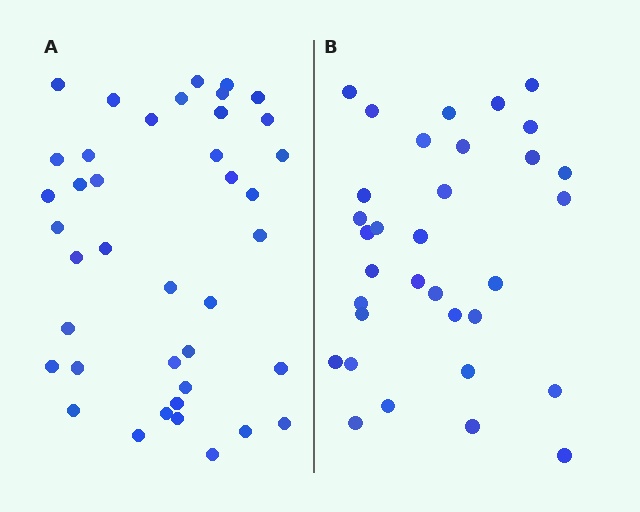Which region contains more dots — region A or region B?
Region A (the left region) has more dots.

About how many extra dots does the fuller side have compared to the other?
Region A has roughly 8 or so more dots than region B.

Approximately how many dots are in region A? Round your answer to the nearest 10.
About 40 dots.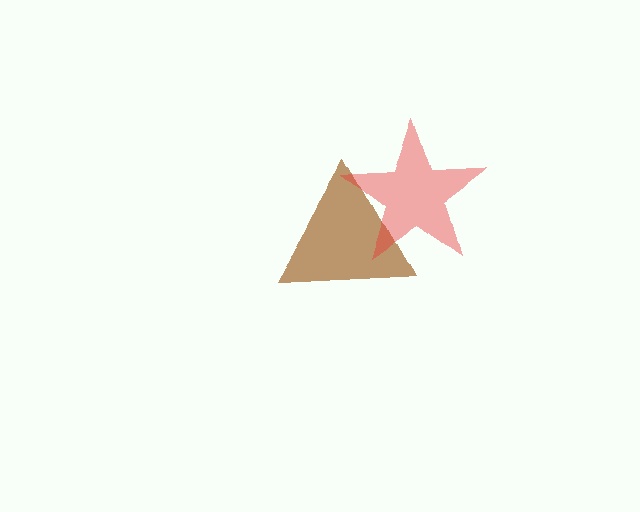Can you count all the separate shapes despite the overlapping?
Yes, there are 2 separate shapes.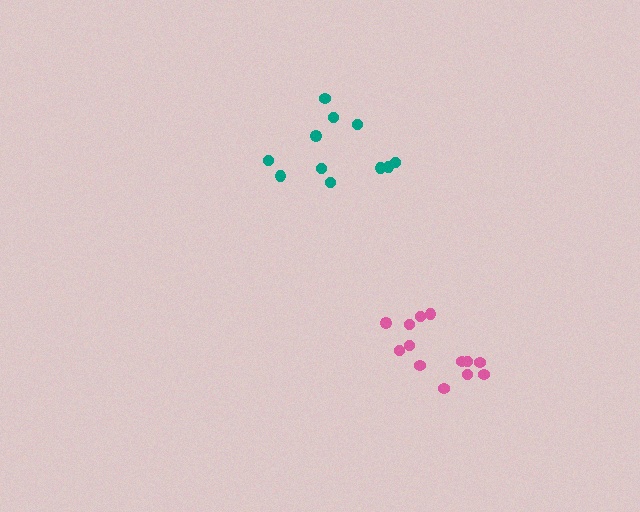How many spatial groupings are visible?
There are 2 spatial groupings.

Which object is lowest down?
The pink cluster is bottommost.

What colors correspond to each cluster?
The clusters are colored: teal, pink.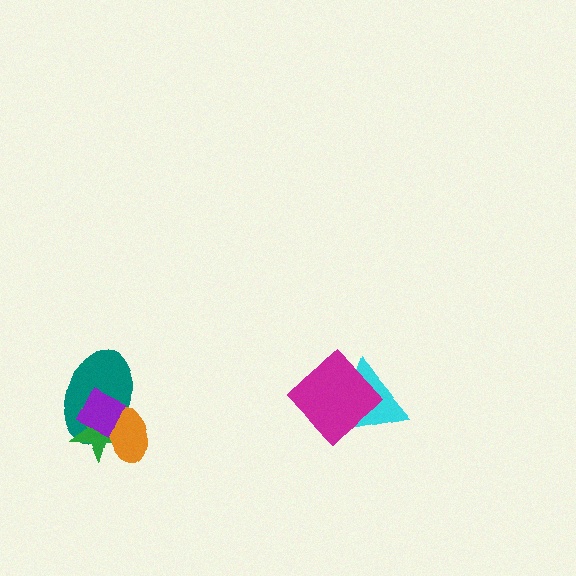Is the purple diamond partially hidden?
No, no other shape covers it.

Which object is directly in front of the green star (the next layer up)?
The orange ellipse is directly in front of the green star.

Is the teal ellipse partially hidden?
Yes, it is partially covered by another shape.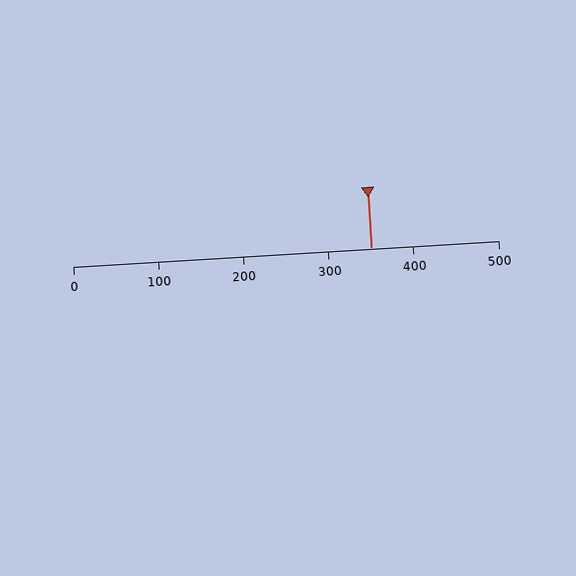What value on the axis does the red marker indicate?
The marker indicates approximately 350.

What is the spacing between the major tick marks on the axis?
The major ticks are spaced 100 apart.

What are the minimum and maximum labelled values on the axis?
The axis runs from 0 to 500.